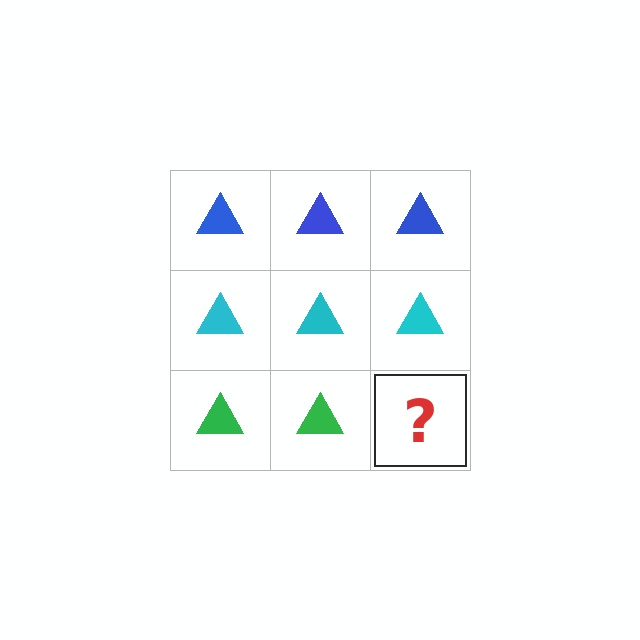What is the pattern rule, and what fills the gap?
The rule is that each row has a consistent color. The gap should be filled with a green triangle.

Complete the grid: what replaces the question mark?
The question mark should be replaced with a green triangle.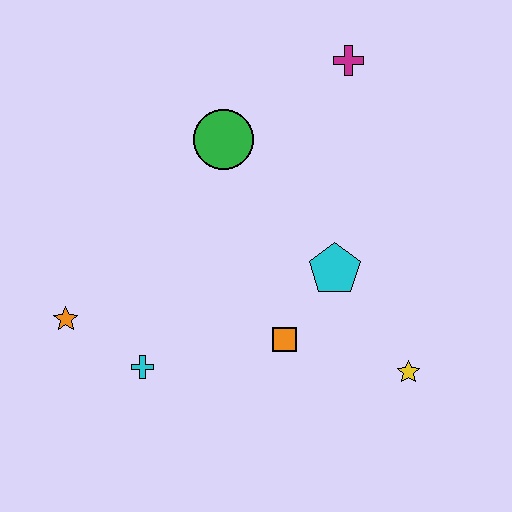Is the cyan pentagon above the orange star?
Yes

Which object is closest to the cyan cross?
The orange star is closest to the cyan cross.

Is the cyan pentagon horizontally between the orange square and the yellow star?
Yes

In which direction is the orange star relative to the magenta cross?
The orange star is to the left of the magenta cross.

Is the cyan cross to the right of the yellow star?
No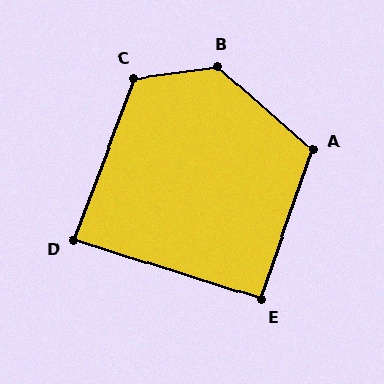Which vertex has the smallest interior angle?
D, at approximately 87 degrees.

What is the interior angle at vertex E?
Approximately 91 degrees (approximately right).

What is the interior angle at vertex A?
Approximately 112 degrees (obtuse).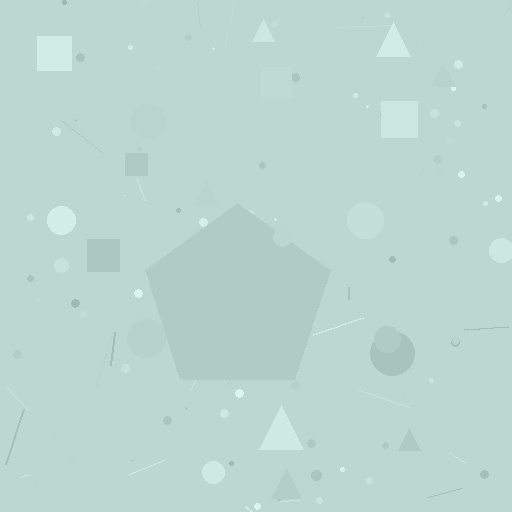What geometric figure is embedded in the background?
A pentagon is embedded in the background.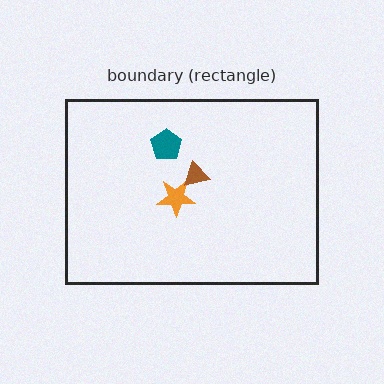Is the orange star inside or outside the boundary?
Inside.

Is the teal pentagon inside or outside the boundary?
Inside.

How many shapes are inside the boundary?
3 inside, 0 outside.